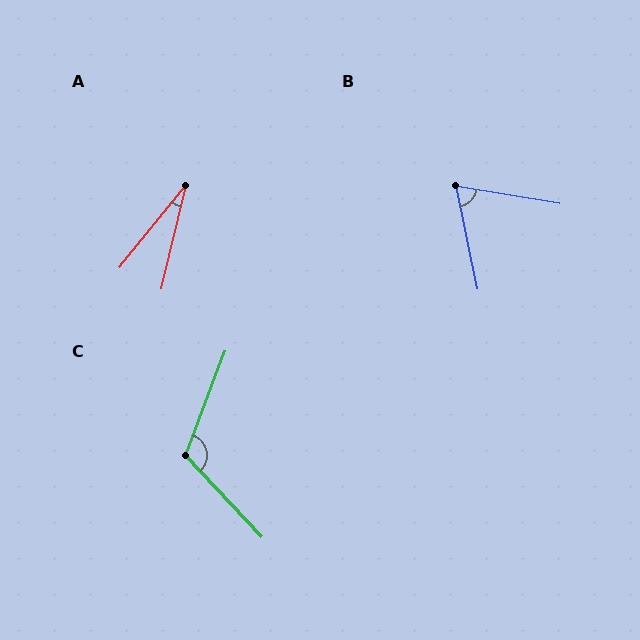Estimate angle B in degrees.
Approximately 69 degrees.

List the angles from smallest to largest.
A (26°), B (69°), C (116°).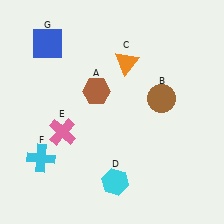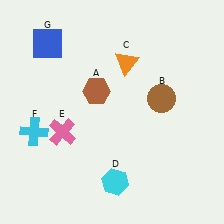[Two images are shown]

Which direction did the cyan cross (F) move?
The cyan cross (F) moved up.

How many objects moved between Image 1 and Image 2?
1 object moved between the two images.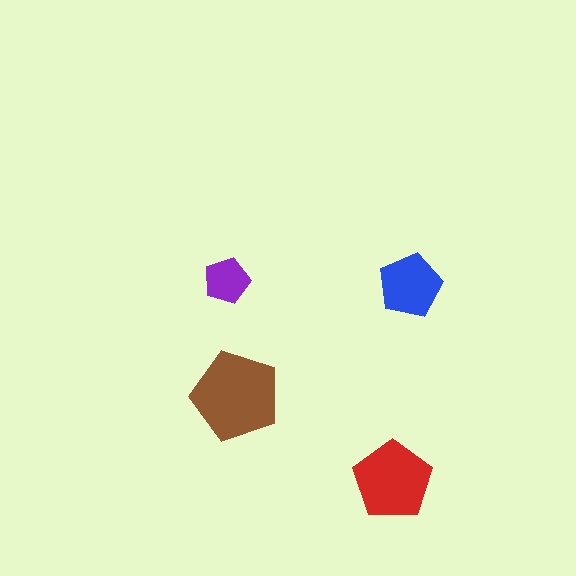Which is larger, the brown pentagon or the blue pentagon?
The brown one.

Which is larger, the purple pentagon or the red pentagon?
The red one.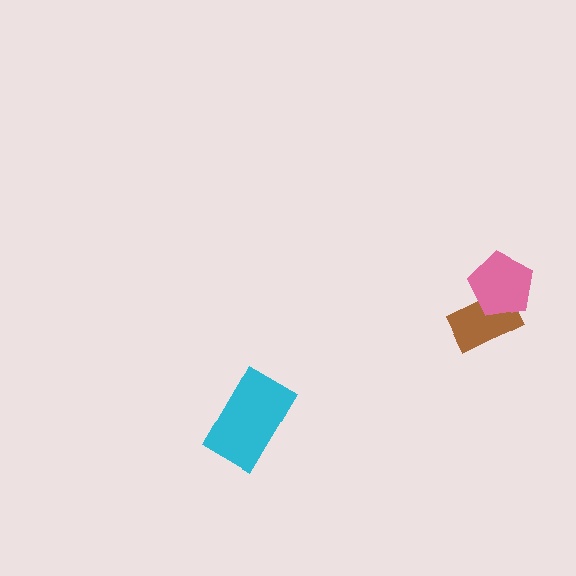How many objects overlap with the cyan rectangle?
0 objects overlap with the cyan rectangle.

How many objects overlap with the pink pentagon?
1 object overlaps with the pink pentagon.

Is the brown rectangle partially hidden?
Yes, it is partially covered by another shape.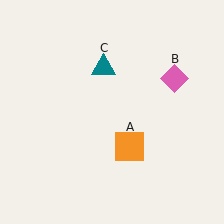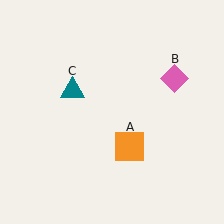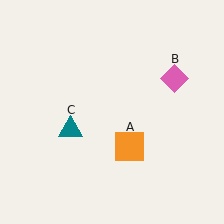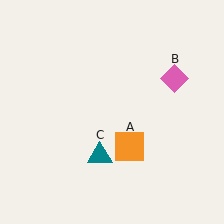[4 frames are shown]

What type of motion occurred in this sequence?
The teal triangle (object C) rotated counterclockwise around the center of the scene.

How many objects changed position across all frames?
1 object changed position: teal triangle (object C).